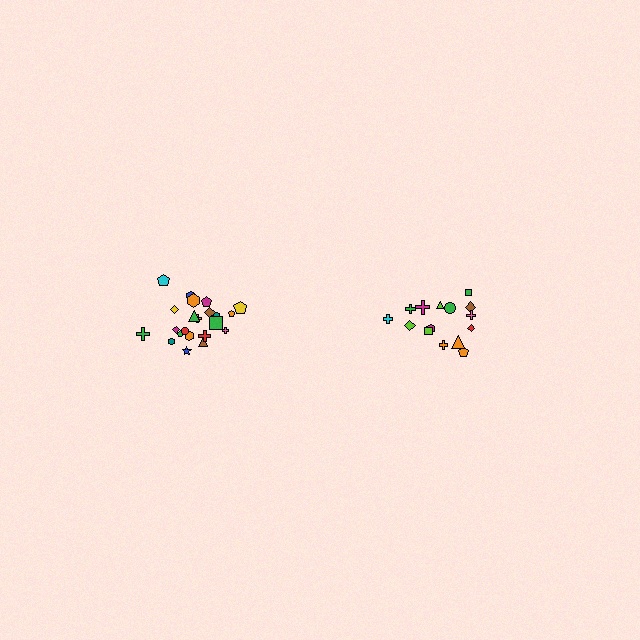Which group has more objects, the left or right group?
The left group.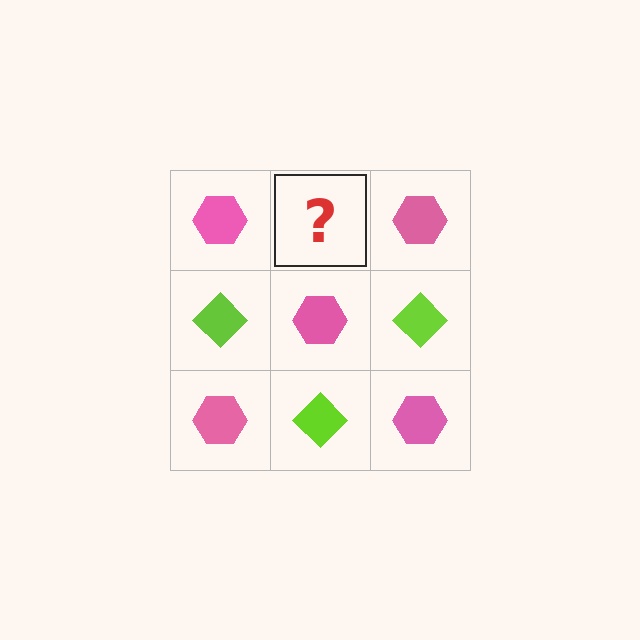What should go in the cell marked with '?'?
The missing cell should contain a lime diamond.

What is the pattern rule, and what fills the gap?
The rule is that it alternates pink hexagon and lime diamond in a checkerboard pattern. The gap should be filled with a lime diamond.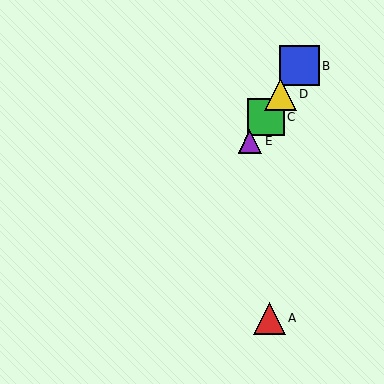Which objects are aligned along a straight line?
Objects B, C, D, E are aligned along a straight line.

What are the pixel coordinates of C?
Object C is at (266, 117).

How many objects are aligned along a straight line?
4 objects (B, C, D, E) are aligned along a straight line.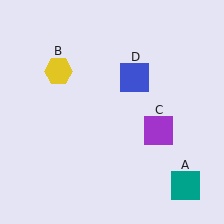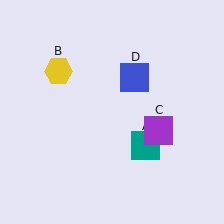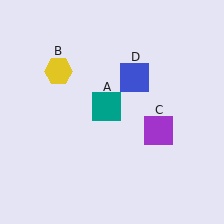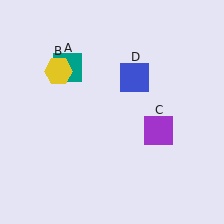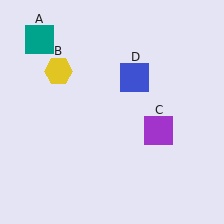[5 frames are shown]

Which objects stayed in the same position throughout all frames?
Yellow hexagon (object B) and purple square (object C) and blue square (object D) remained stationary.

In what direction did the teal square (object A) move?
The teal square (object A) moved up and to the left.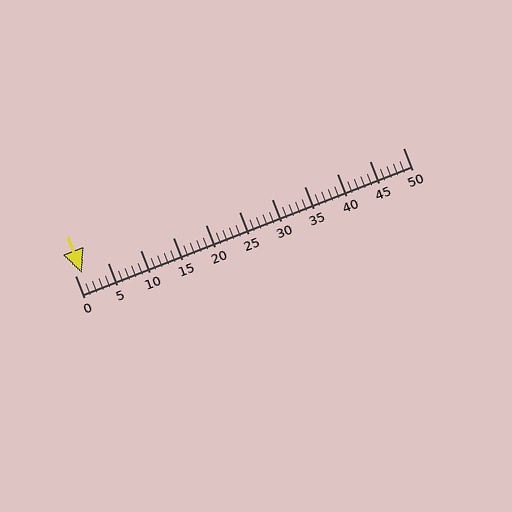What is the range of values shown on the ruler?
The ruler shows values from 0 to 50.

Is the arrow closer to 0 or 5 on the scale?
The arrow is closer to 0.